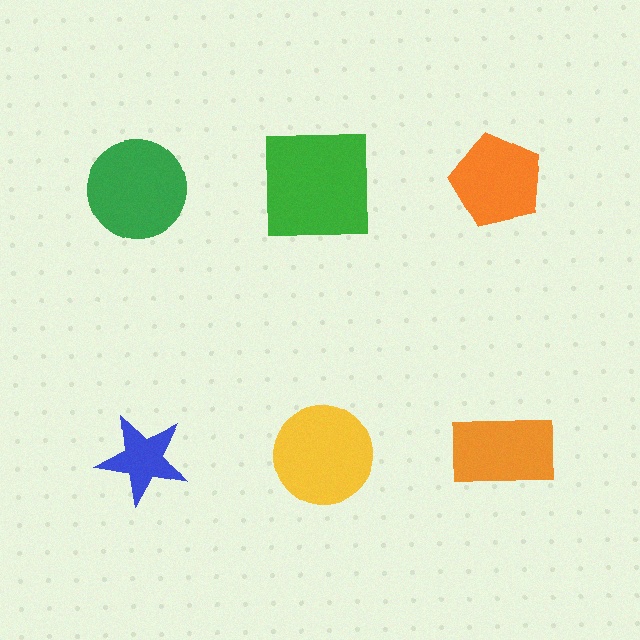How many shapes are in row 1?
3 shapes.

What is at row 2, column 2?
A yellow circle.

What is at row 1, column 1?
A green circle.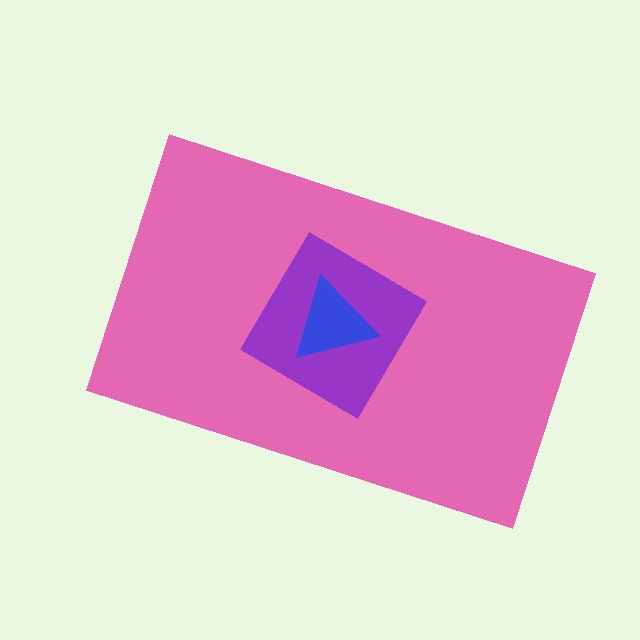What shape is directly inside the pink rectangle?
The purple diamond.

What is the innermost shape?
The blue triangle.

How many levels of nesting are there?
3.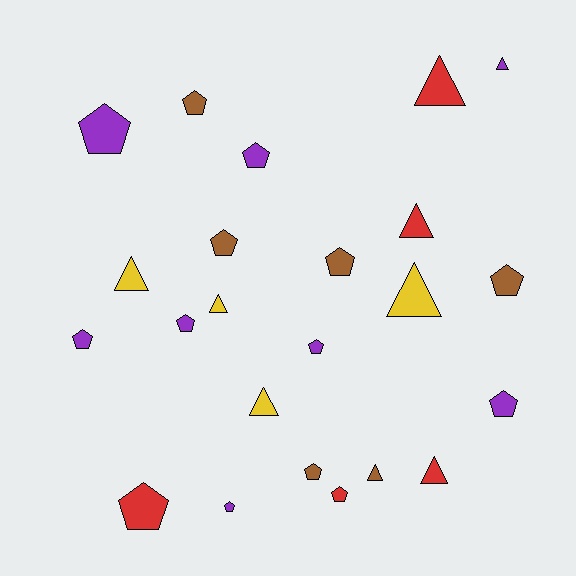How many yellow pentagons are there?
There are no yellow pentagons.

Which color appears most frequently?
Purple, with 8 objects.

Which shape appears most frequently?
Pentagon, with 14 objects.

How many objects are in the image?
There are 23 objects.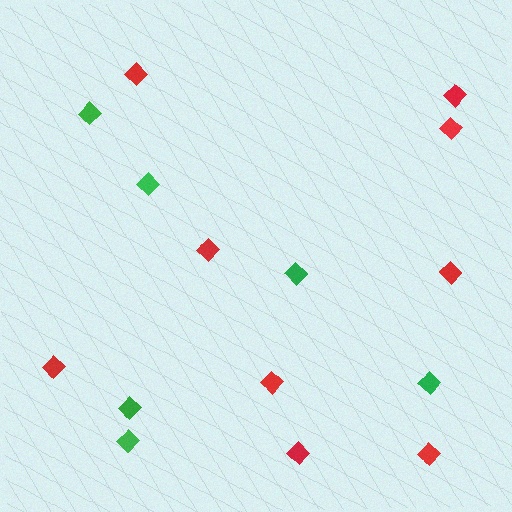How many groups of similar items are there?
There are 2 groups: one group of red diamonds (9) and one group of green diamonds (6).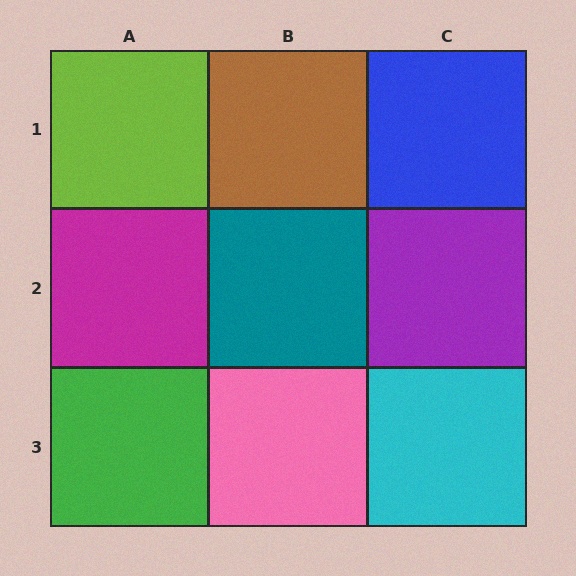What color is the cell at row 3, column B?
Pink.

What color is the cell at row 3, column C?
Cyan.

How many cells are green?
1 cell is green.